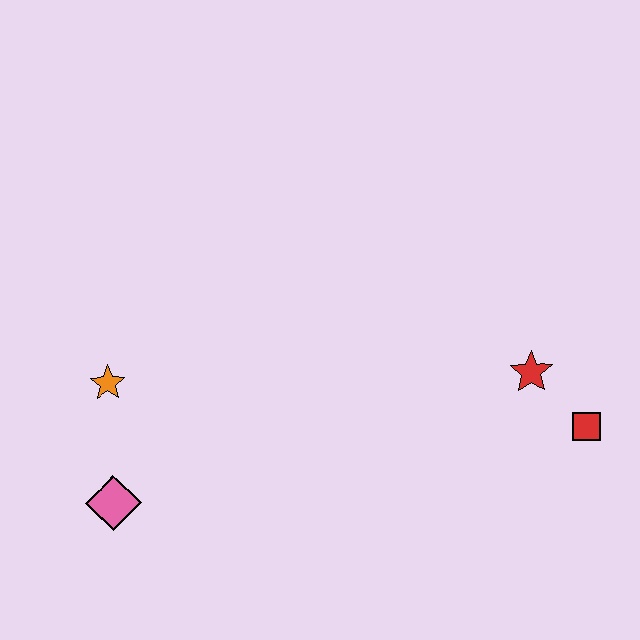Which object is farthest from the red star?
The pink diamond is farthest from the red star.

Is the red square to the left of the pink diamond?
No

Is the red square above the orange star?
No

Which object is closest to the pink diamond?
The orange star is closest to the pink diamond.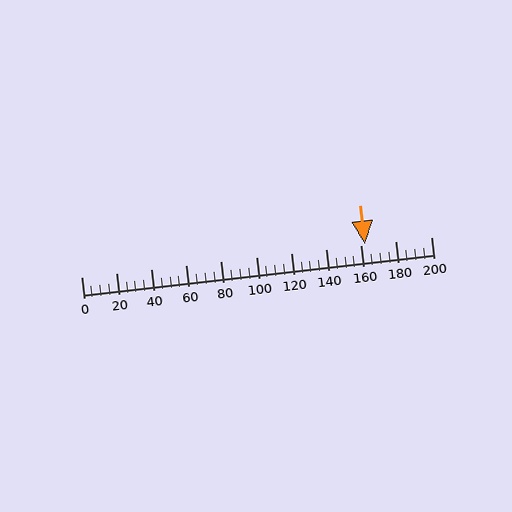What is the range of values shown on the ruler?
The ruler shows values from 0 to 200.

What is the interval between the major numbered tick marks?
The major tick marks are spaced 20 units apart.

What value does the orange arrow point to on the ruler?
The orange arrow points to approximately 162.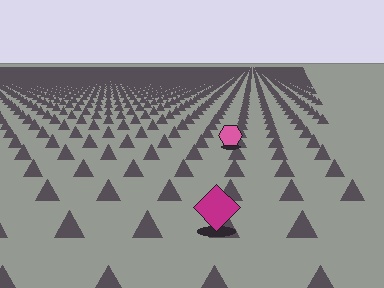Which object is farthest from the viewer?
The pink hexagon is farthest from the viewer. It appears smaller and the ground texture around it is denser.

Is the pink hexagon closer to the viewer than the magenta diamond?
No. The magenta diamond is closer — you can tell from the texture gradient: the ground texture is coarser near it.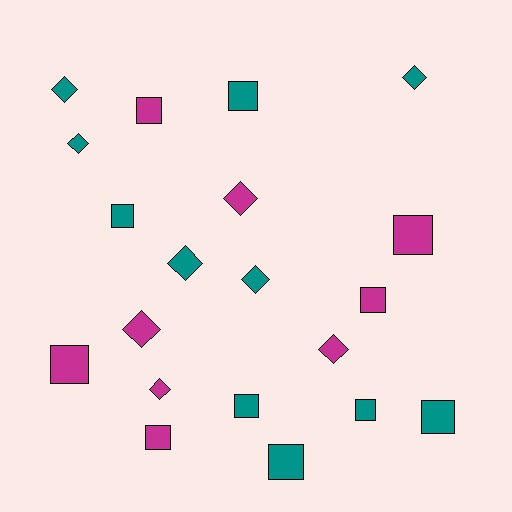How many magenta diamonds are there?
There are 4 magenta diamonds.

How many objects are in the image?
There are 20 objects.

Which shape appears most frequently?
Square, with 11 objects.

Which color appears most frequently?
Teal, with 11 objects.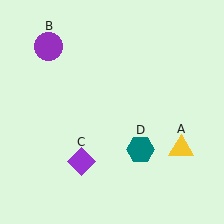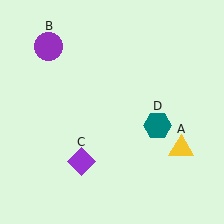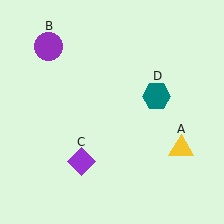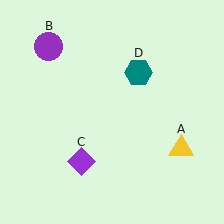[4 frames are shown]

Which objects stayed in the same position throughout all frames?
Yellow triangle (object A) and purple circle (object B) and purple diamond (object C) remained stationary.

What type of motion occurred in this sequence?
The teal hexagon (object D) rotated counterclockwise around the center of the scene.